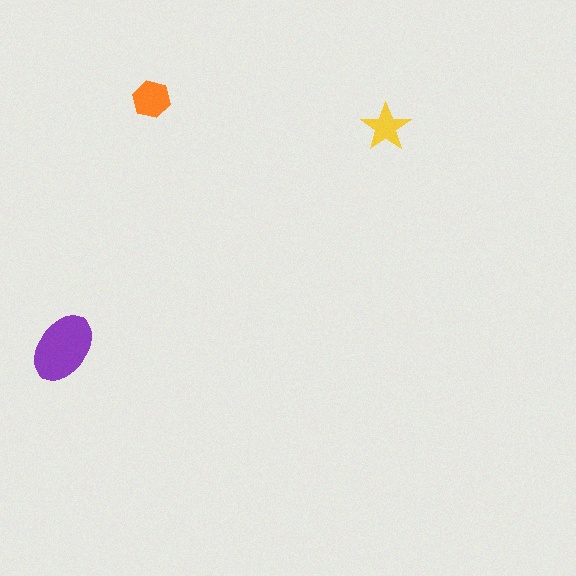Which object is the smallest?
The yellow star.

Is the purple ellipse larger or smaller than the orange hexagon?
Larger.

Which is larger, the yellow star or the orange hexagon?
The orange hexagon.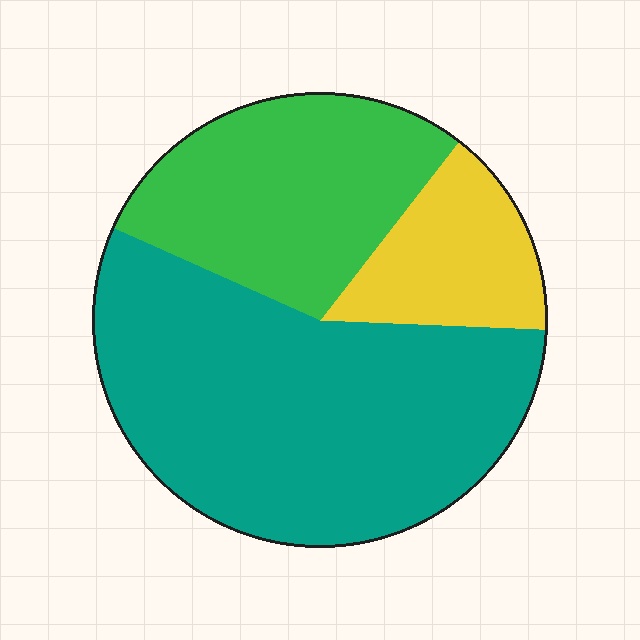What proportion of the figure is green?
Green covers 29% of the figure.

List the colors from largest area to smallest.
From largest to smallest: teal, green, yellow.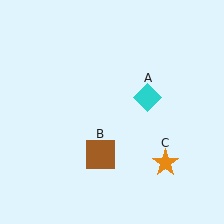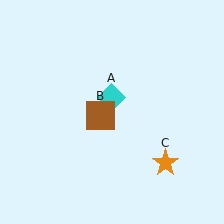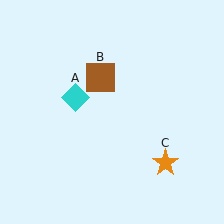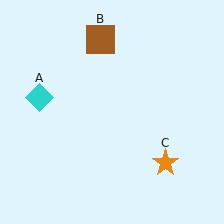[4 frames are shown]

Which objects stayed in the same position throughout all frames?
Orange star (object C) remained stationary.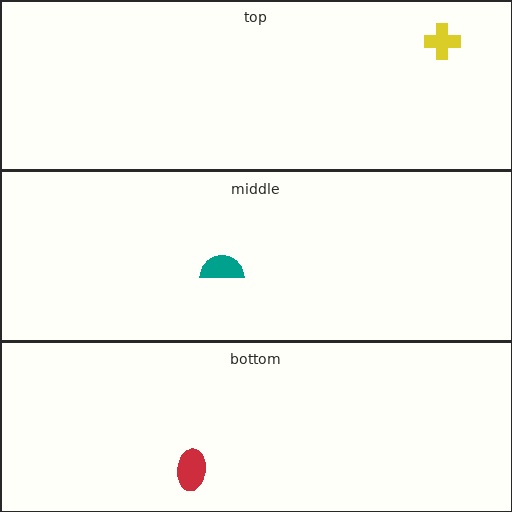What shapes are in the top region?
The yellow cross.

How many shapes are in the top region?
1.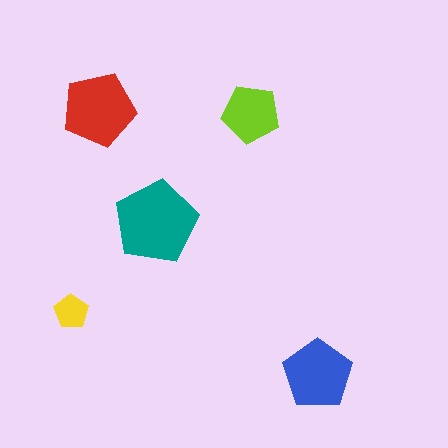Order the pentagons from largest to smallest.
the teal one, the red one, the blue one, the lime one, the yellow one.